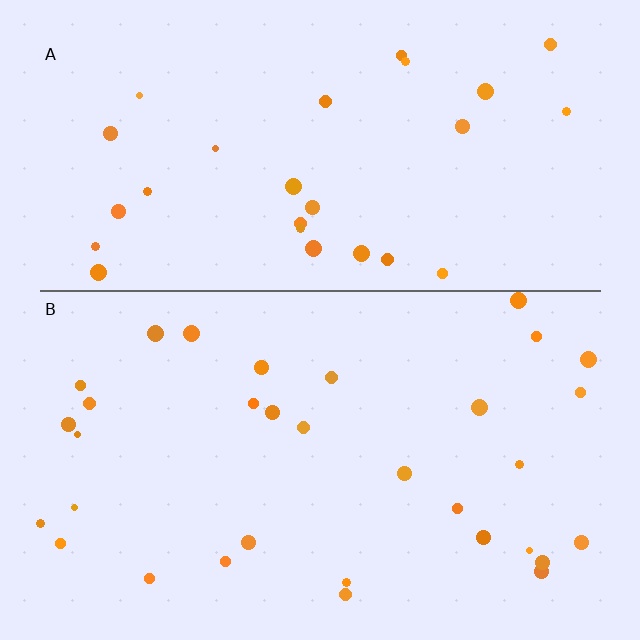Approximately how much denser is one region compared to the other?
Approximately 1.2× — region B over region A.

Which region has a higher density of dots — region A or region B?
B (the bottom).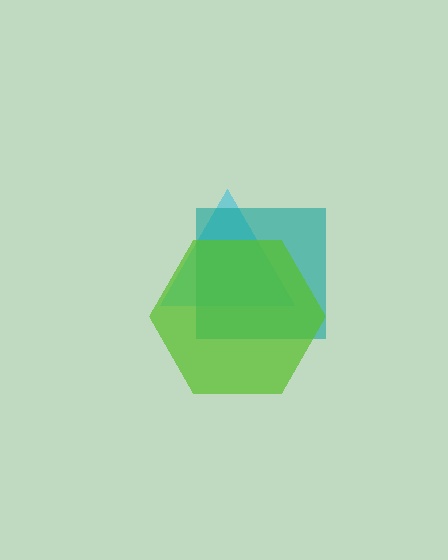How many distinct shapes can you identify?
There are 3 distinct shapes: a cyan triangle, a teal square, a lime hexagon.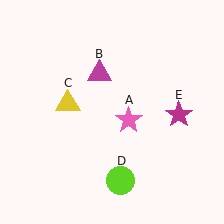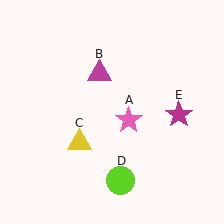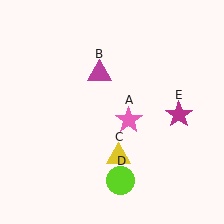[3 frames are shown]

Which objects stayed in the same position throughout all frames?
Pink star (object A) and magenta triangle (object B) and lime circle (object D) and magenta star (object E) remained stationary.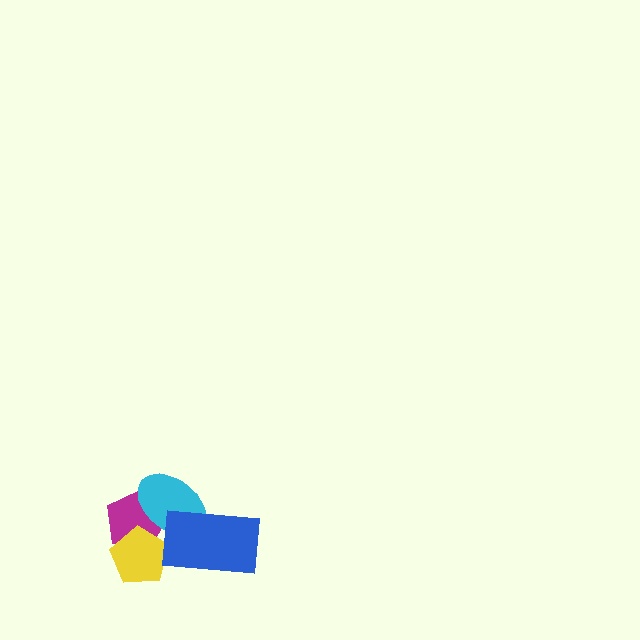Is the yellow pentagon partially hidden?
Yes, it is partially covered by another shape.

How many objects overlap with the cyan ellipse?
3 objects overlap with the cyan ellipse.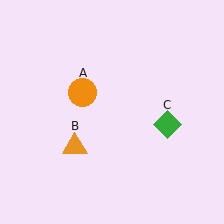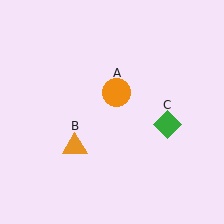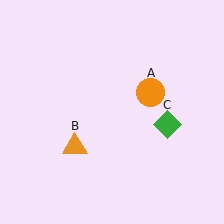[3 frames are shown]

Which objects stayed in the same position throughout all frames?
Orange triangle (object B) and green diamond (object C) remained stationary.